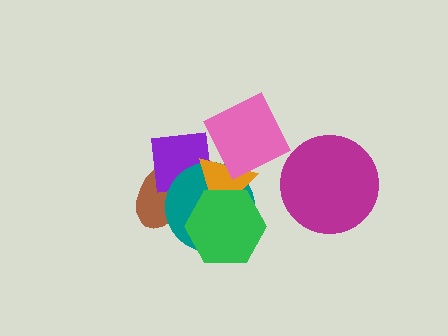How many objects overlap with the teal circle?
5 objects overlap with the teal circle.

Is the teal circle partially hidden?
Yes, it is partially covered by another shape.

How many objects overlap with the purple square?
4 objects overlap with the purple square.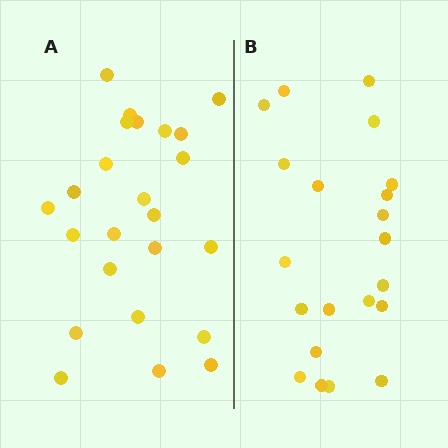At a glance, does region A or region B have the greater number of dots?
Region A (the left region) has more dots.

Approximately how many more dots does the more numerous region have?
Region A has just a few more — roughly 2 or 3 more dots than region B.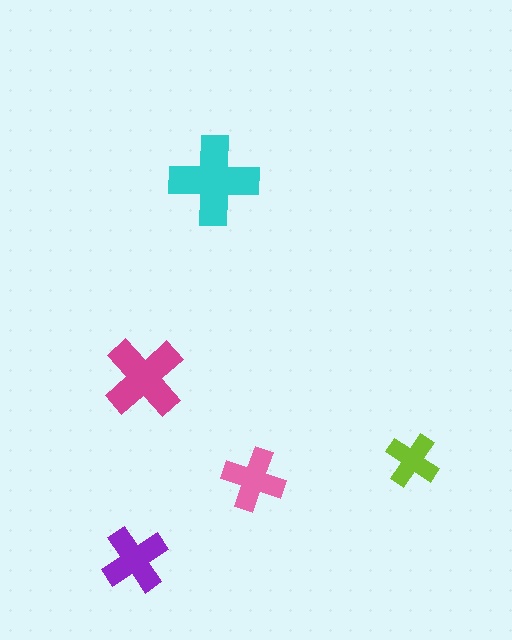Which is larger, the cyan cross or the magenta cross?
The cyan one.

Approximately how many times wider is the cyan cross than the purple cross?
About 1.5 times wider.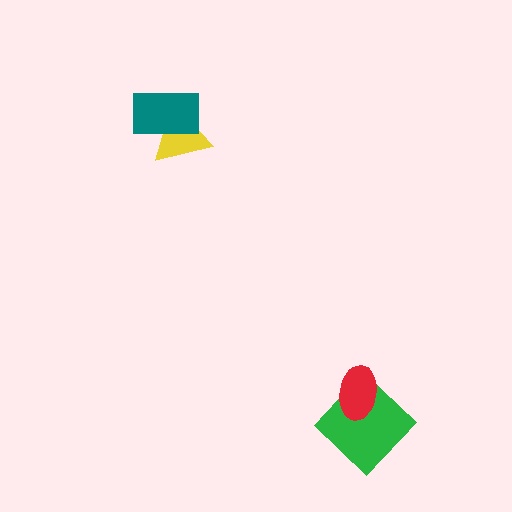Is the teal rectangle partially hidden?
No, no other shape covers it.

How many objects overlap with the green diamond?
1 object overlaps with the green diamond.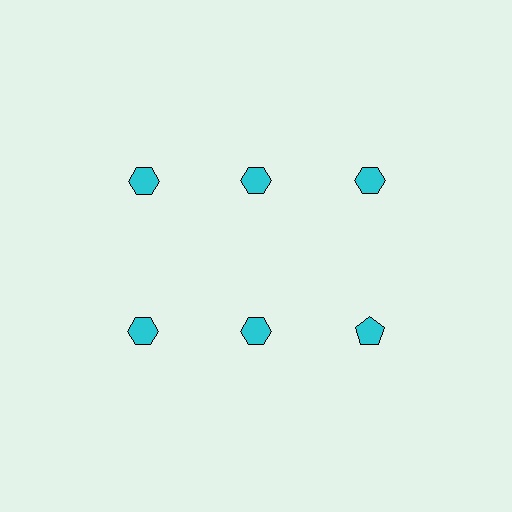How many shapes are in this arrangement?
There are 6 shapes arranged in a grid pattern.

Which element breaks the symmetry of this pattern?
The cyan pentagon in the second row, center column breaks the symmetry. All other shapes are cyan hexagons.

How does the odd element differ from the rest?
It has a different shape: pentagon instead of hexagon.